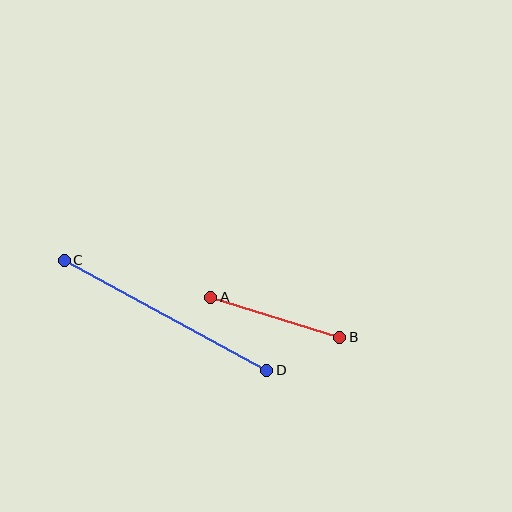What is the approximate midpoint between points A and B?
The midpoint is at approximately (275, 317) pixels.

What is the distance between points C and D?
The distance is approximately 230 pixels.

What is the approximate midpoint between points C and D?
The midpoint is at approximately (166, 315) pixels.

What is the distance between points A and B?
The distance is approximately 135 pixels.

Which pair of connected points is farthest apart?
Points C and D are farthest apart.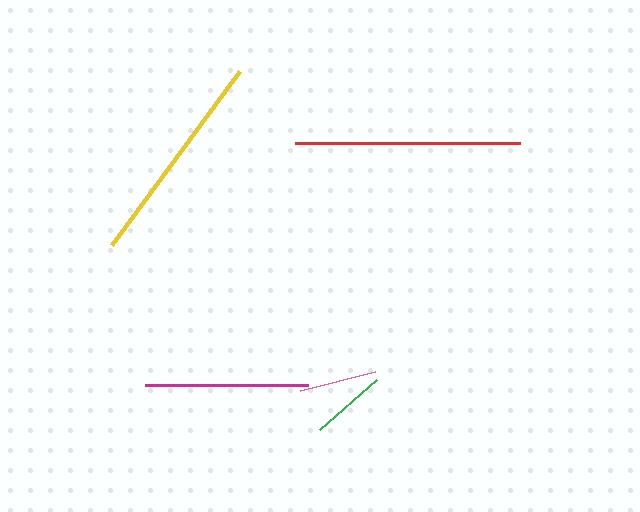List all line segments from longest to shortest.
From longest to shortest: red, yellow, magenta, pink, green.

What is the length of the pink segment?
The pink segment is approximately 77 pixels long.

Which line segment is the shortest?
The green line is the shortest at approximately 77 pixels.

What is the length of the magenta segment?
The magenta segment is approximately 163 pixels long.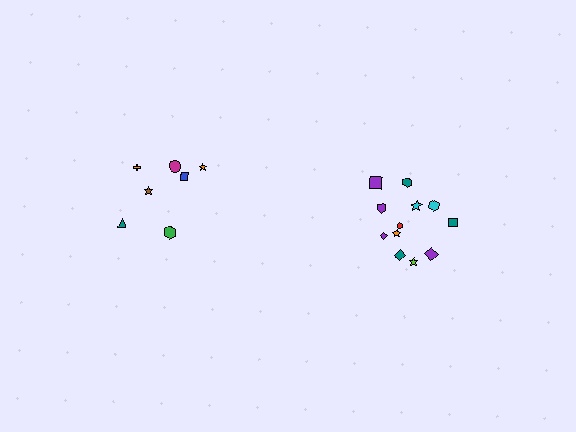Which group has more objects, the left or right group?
The right group.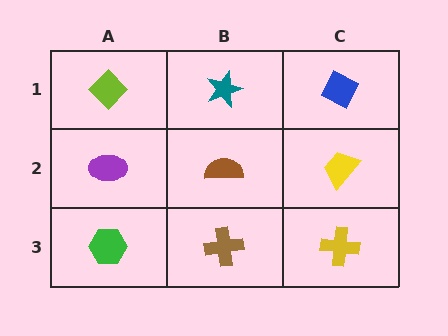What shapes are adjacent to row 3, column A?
A purple ellipse (row 2, column A), a brown cross (row 3, column B).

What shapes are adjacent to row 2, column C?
A blue diamond (row 1, column C), a yellow cross (row 3, column C), a brown semicircle (row 2, column B).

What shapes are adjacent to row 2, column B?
A teal star (row 1, column B), a brown cross (row 3, column B), a purple ellipse (row 2, column A), a yellow trapezoid (row 2, column C).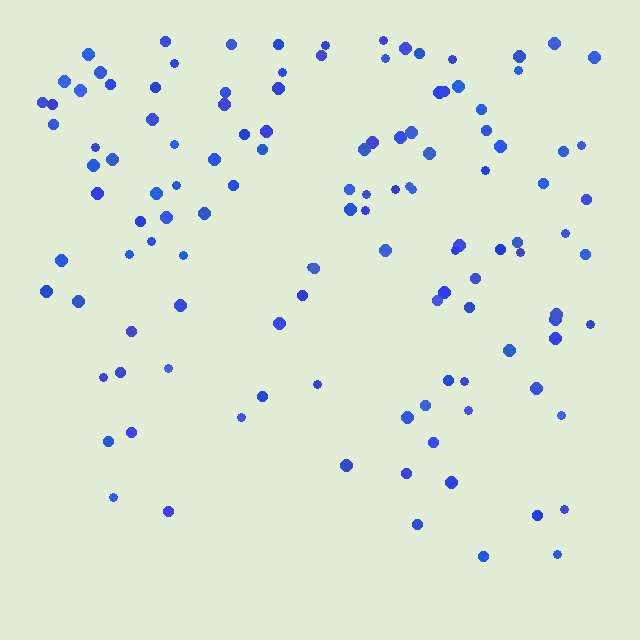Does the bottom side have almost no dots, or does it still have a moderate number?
Still a moderate number, just noticeably fewer than the top.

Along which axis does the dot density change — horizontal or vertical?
Vertical.